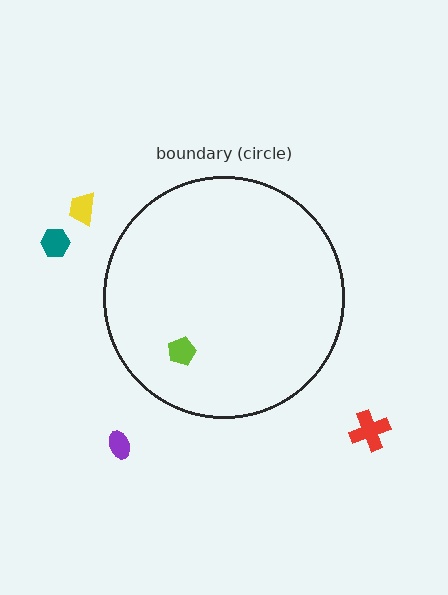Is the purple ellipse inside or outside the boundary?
Outside.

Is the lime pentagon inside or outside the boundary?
Inside.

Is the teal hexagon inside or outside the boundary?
Outside.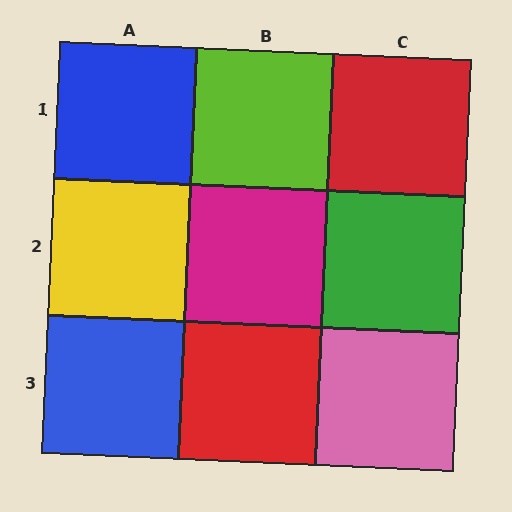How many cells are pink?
1 cell is pink.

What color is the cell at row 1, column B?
Lime.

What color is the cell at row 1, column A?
Blue.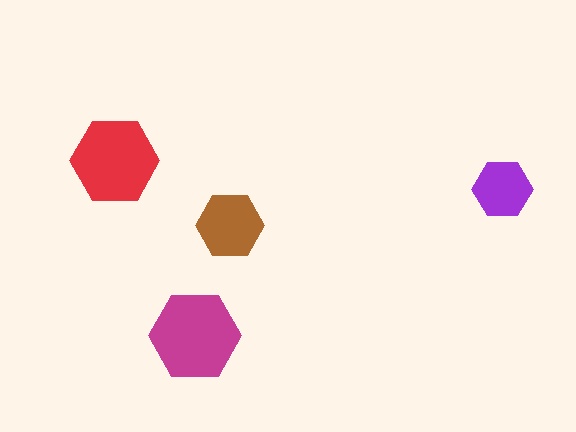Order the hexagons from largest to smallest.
the magenta one, the red one, the brown one, the purple one.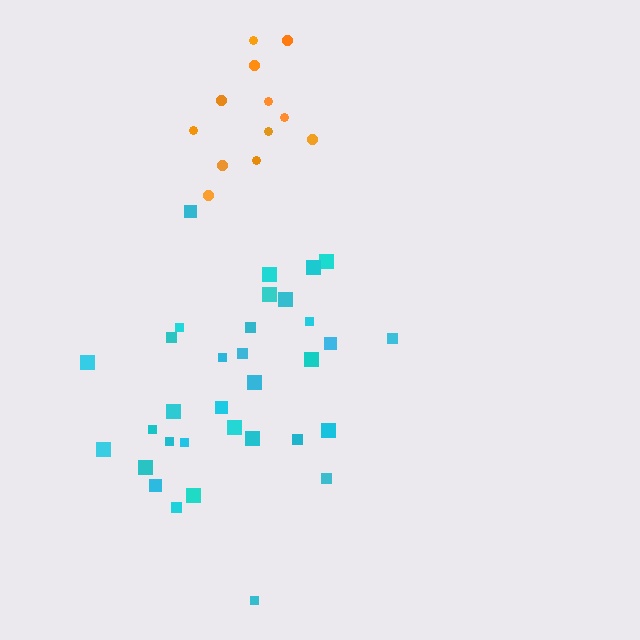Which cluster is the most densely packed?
Cyan.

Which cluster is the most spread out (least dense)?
Orange.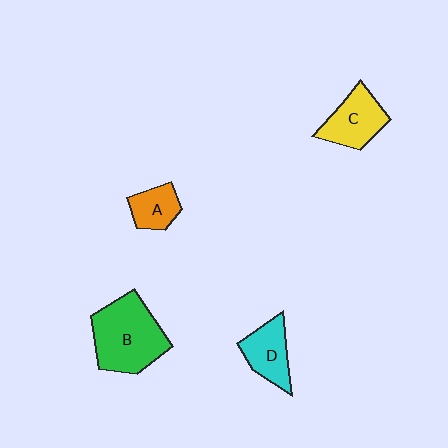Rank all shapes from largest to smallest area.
From largest to smallest: B (green), C (yellow), D (cyan), A (orange).